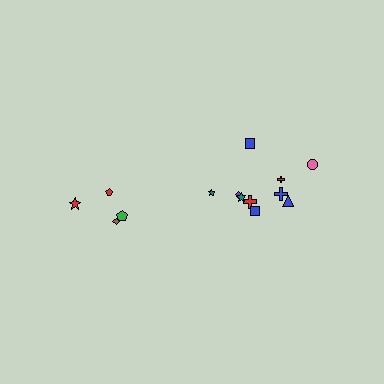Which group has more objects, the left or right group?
The right group.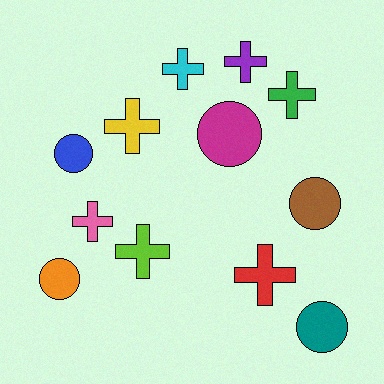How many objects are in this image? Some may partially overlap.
There are 12 objects.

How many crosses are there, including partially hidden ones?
There are 7 crosses.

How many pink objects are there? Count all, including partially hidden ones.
There is 1 pink object.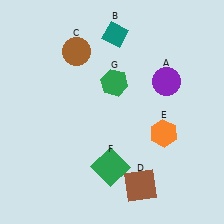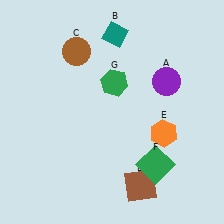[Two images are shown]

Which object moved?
The green square (F) moved right.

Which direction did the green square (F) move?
The green square (F) moved right.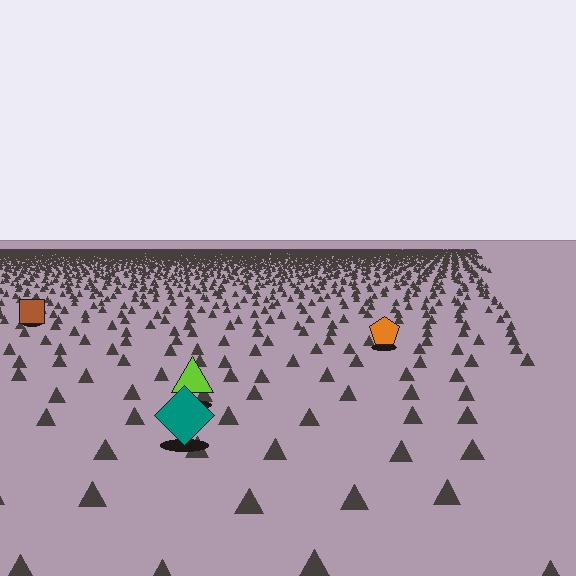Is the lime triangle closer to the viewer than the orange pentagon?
Yes. The lime triangle is closer — you can tell from the texture gradient: the ground texture is coarser near it.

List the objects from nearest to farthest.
From nearest to farthest: the teal diamond, the lime triangle, the orange pentagon, the brown square.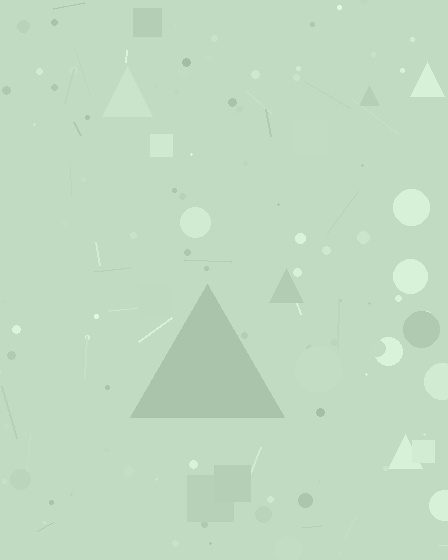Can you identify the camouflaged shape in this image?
The camouflaged shape is a triangle.